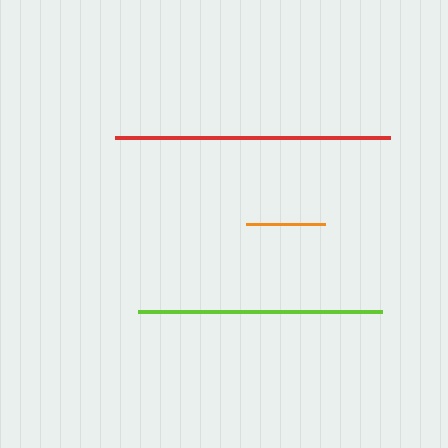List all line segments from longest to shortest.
From longest to shortest: red, lime, orange.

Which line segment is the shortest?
The orange line is the shortest at approximately 79 pixels.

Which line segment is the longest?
The red line is the longest at approximately 274 pixels.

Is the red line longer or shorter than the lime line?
The red line is longer than the lime line.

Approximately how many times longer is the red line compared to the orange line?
The red line is approximately 3.5 times the length of the orange line.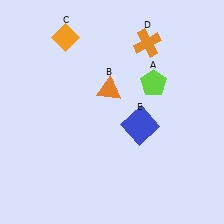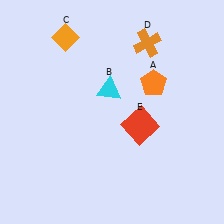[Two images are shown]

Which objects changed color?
A changed from lime to orange. B changed from orange to cyan. E changed from blue to red.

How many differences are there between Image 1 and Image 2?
There are 3 differences between the two images.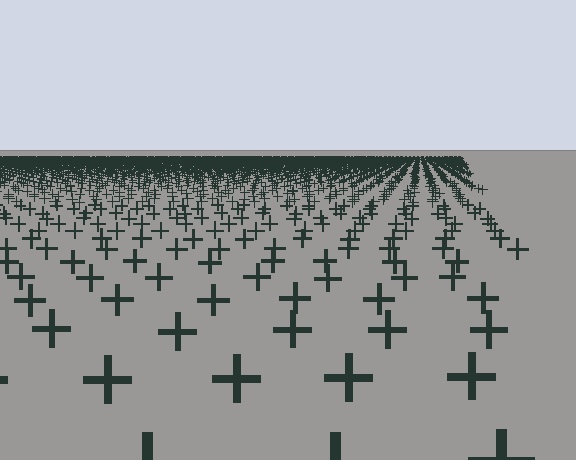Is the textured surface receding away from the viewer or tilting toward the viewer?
The surface is receding away from the viewer. Texture elements get smaller and denser toward the top.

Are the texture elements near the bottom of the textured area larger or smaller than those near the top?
Larger. Near the bottom, elements are closer to the viewer and appear at a bigger on-screen size.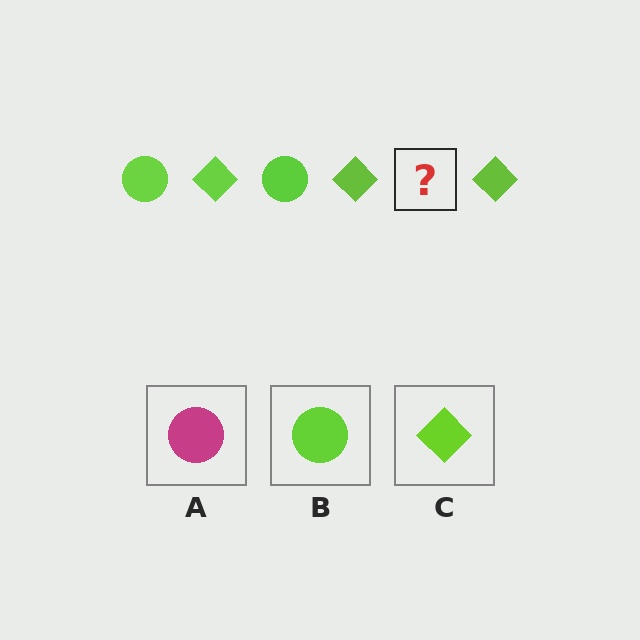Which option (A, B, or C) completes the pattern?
B.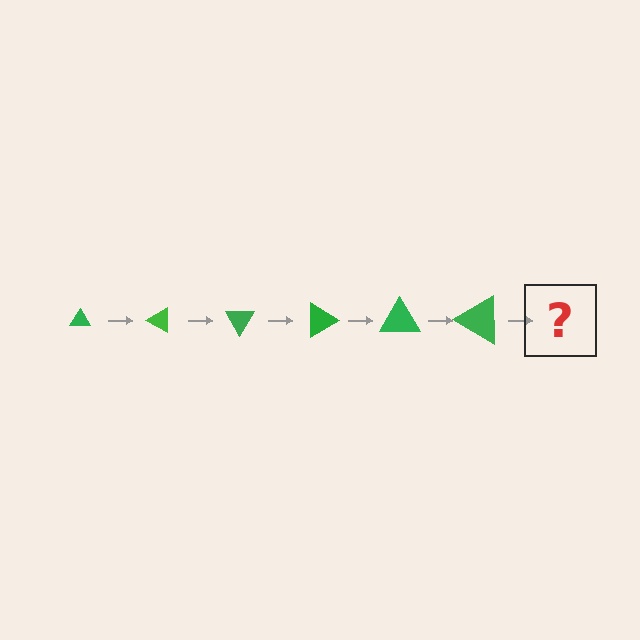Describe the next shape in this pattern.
It should be a triangle, larger than the previous one and rotated 180 degrees from the start.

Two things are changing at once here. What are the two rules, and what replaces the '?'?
The two rules are that the triangle grows larger each step and it rotates 30 degrees each step. The '?' should be a triangle, larger than the previous one and rotated 180 degrees from the start.